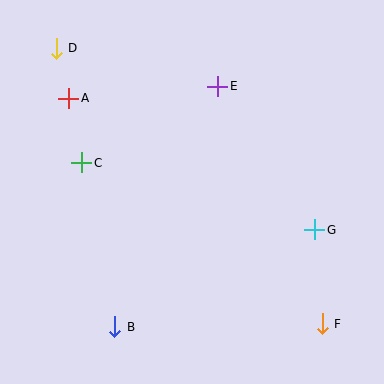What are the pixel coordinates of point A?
Point A is at (69, 98).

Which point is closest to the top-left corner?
Point D is closest to the top-left corner.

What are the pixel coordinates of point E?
Point E is at (218, 86).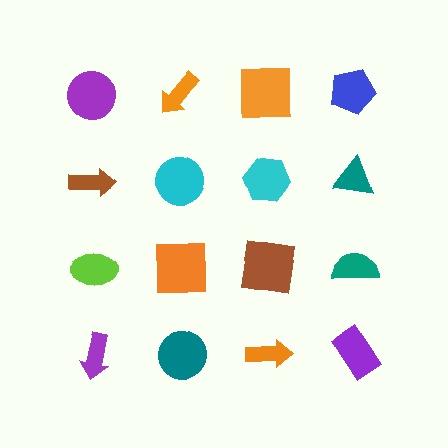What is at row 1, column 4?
A blue pentagon.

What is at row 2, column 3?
A cyan hexagon.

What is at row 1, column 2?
An orange arrow.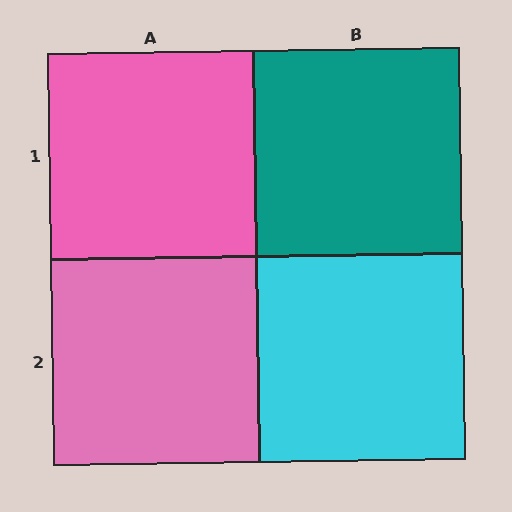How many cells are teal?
1 cell is teal.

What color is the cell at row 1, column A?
Pink.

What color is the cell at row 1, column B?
Teal.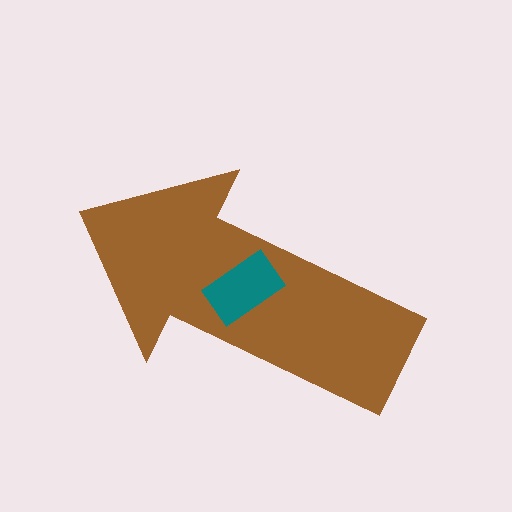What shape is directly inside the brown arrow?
The teal rectangle.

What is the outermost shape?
The brown arrow.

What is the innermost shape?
The teal rectangle.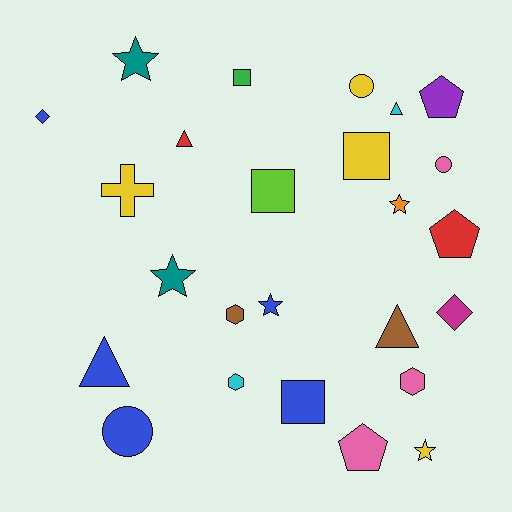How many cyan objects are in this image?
There are 2 cyan objects.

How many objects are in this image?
There are 25 objects.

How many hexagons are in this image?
There are 3 hexagons.